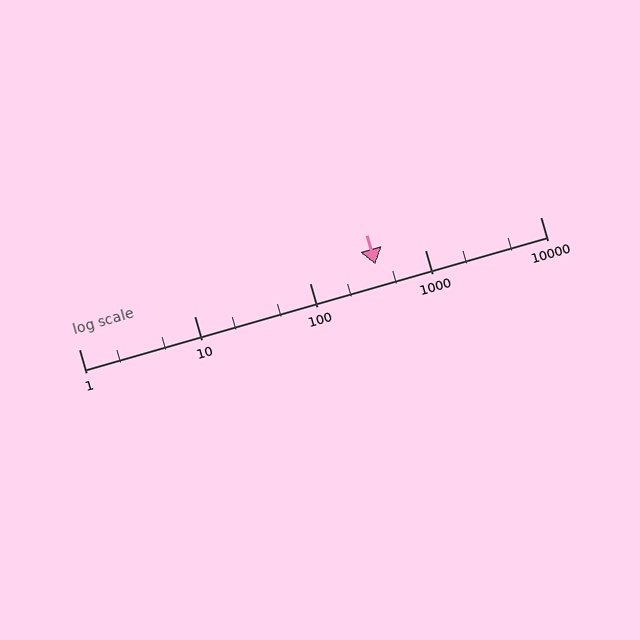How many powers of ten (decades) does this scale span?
The scale spans 4 decades, from 1 to 10000.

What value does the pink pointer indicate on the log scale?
The pointer indicates approximately 370.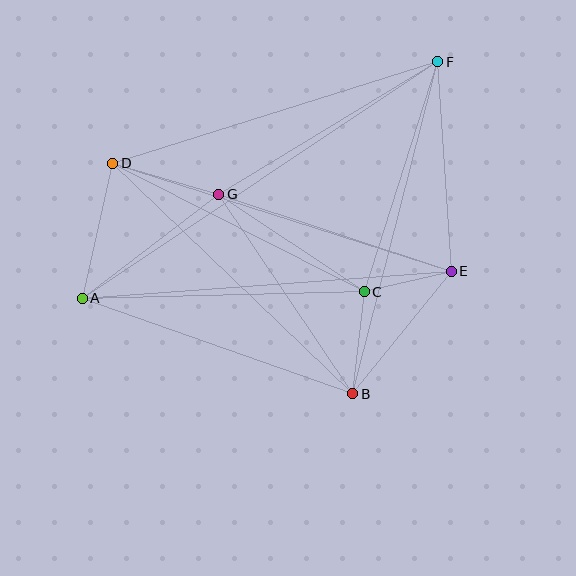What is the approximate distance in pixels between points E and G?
The distance between E and G is approximately 245 pixels.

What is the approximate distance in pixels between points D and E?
The distance between D and E is approximately 355 pixels.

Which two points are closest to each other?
Points C and E are closest to each other.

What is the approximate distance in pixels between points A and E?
The distance between A and E is approximately 370 pixels.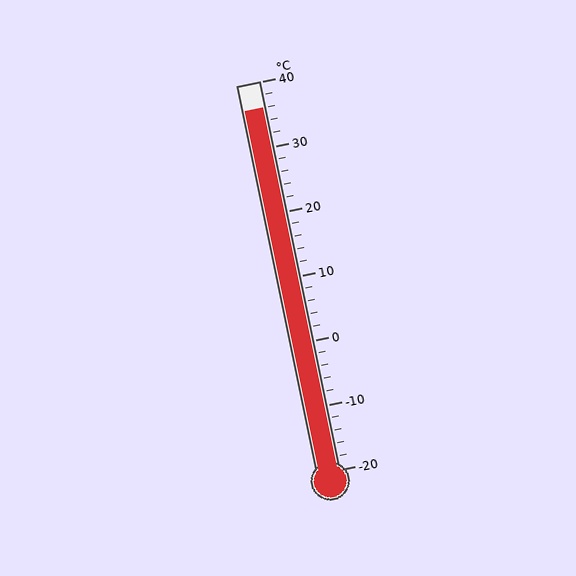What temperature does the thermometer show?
The thermometer shows approximately 36°C.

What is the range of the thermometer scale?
The thermometer scale ranges from -20°C to 40°C.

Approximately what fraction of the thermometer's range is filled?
The thermometer is filled to approximately 95% of its range.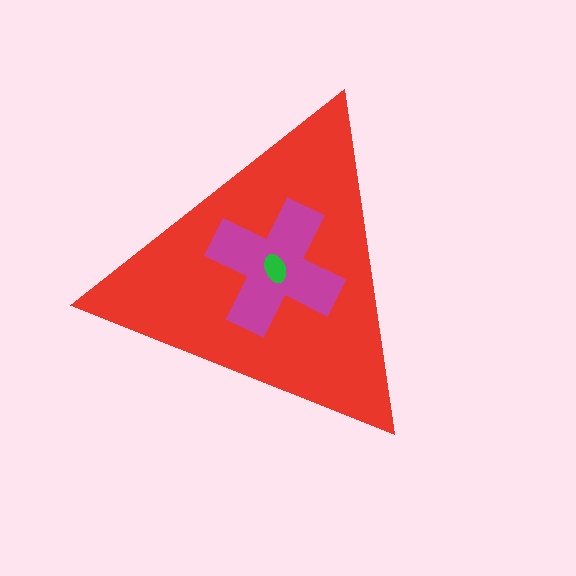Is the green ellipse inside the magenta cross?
Yes.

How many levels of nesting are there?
3.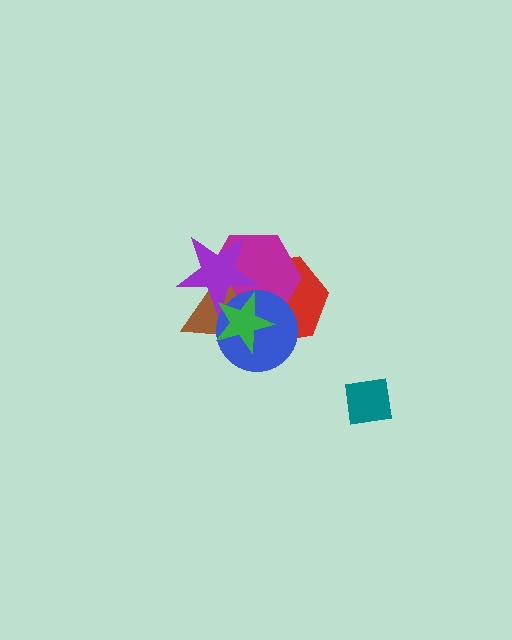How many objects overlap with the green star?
5 objects overlap with the green star.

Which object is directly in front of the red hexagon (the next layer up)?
The magenta hexagon is directly in front of the red hexagon.